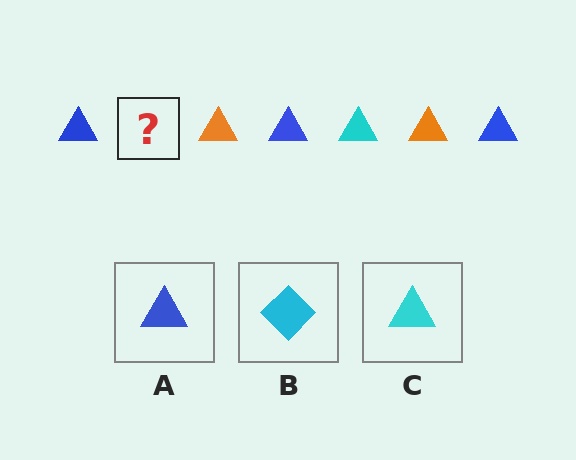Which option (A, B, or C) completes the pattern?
C.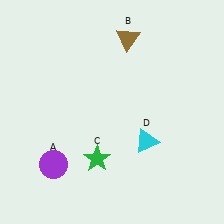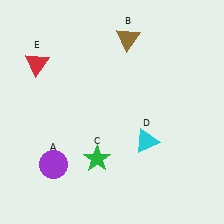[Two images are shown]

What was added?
A red triangle (E) was added in Image 2.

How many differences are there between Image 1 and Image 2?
There is 1 difference between the two images.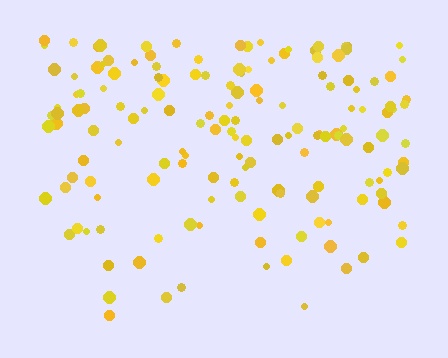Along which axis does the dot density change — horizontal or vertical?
Vertical.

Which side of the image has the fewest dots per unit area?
The bottom.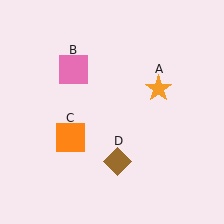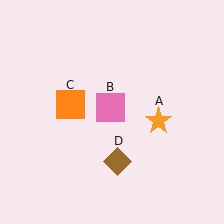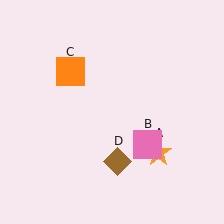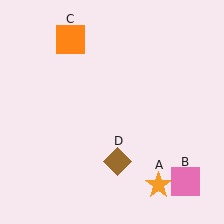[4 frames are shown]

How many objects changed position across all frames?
3 objects changed position: orange star (object A), pink square (object B), orange square (object C).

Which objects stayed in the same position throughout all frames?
Brown diamond (object D) remained stationary.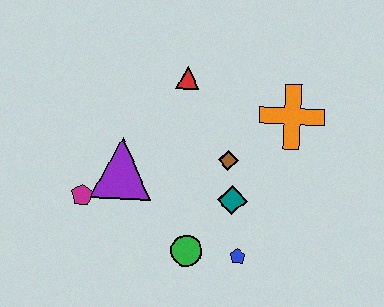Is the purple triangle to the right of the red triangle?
No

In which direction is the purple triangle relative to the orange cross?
The purple triangle is to the left of the orange cross.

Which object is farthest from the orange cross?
The magenta pentagon is farthest from the orange cross.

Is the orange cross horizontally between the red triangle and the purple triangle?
No